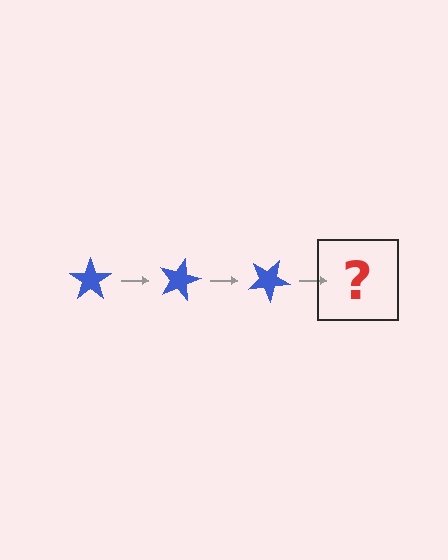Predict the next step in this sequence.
The next step is a blue star rotated 45 degrees.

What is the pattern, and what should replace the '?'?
The pattern is that the star rotates 15 degrees each step. The '?' should be a blue star rotated 45 degrees.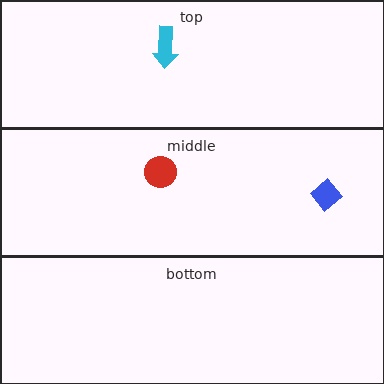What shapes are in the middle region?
The red circle, the blue diamond.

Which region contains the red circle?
The middle region.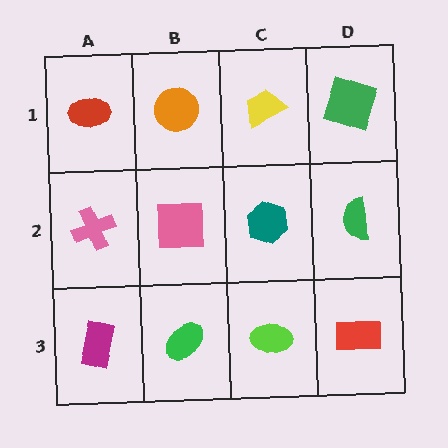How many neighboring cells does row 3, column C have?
3.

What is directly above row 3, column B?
A pink square.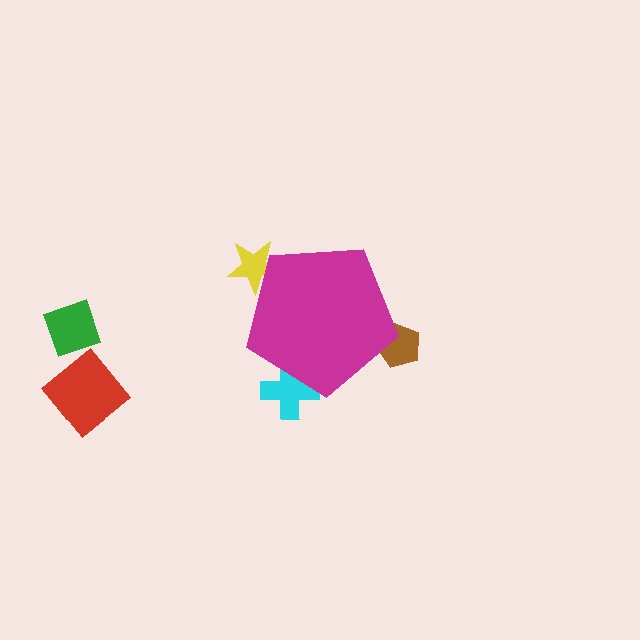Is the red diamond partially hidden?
No, the red diamond is fully visible.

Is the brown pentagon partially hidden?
Yes, the brown pentagon is partially hidden behind the magenta pentagon.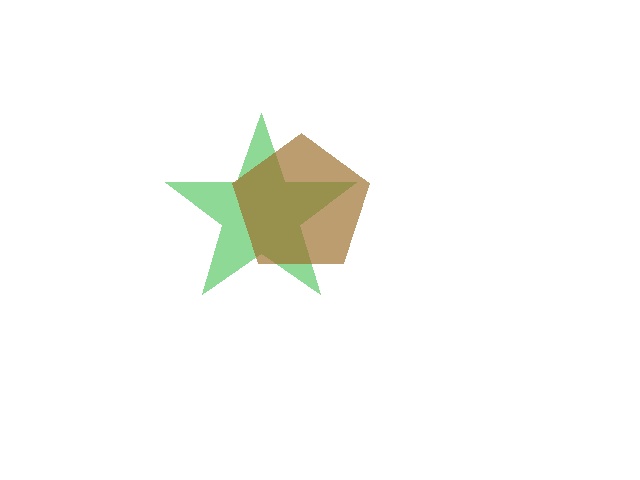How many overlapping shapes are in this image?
There are 2 overlapping shapes in the image.